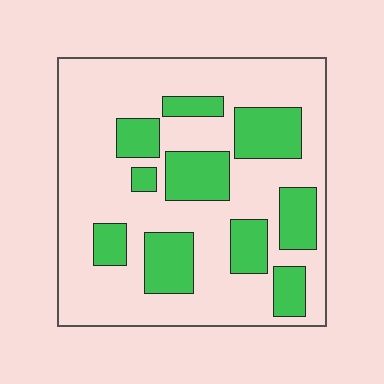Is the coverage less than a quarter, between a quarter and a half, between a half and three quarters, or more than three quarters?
Between a quarter and a half.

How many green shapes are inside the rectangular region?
10.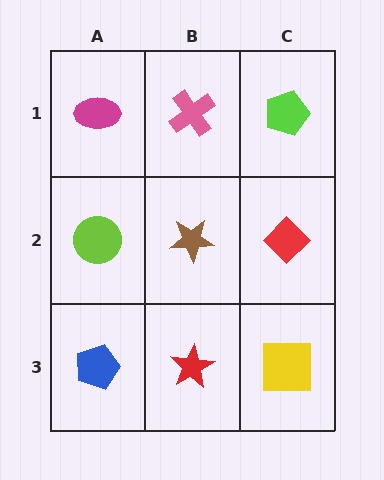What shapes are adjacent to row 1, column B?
A brown star (row 2, column B), a magenta ellipse (row 1, column A), a lime pentagon (row 1, column C).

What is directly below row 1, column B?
A brown star.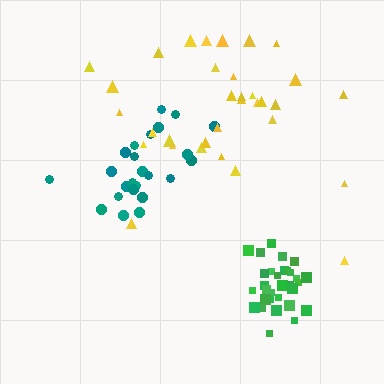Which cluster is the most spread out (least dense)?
Yellow.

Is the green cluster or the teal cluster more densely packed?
Green.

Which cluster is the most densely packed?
Green.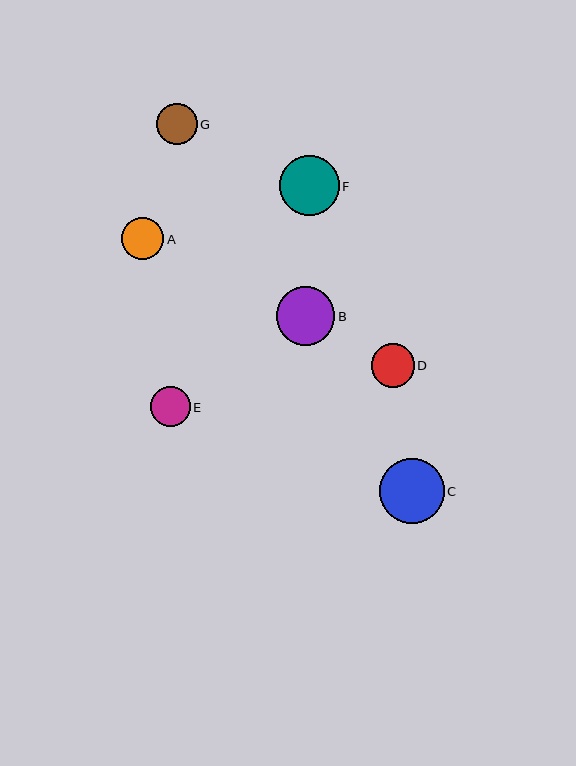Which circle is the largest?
Circle C is the largest with a size of approximately 65 pixels.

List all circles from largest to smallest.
From largest to smallest: C, F, B, D, A, G, E.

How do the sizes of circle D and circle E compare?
Circle D and circle E are approximately the same size.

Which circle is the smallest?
Circle E is the smallest with a size of approximately 40 pixels.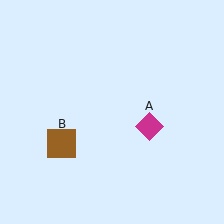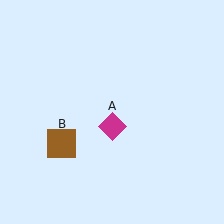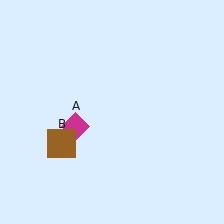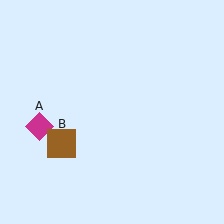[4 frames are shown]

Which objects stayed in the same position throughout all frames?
Brown square (object B) remained stationary.